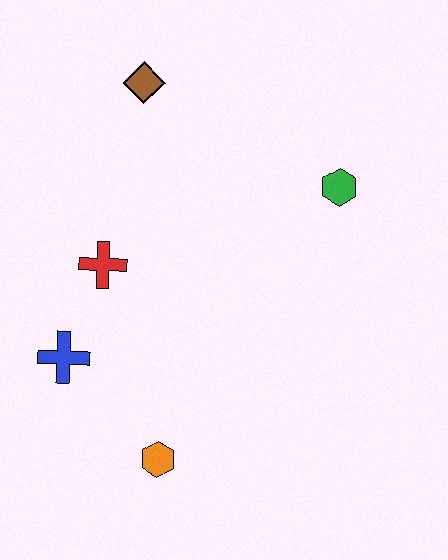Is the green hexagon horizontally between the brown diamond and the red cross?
No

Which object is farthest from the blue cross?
The green hexagon is farthest from the blue cross.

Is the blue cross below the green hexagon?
Yes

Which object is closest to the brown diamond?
The red cross is closest to the brown diamond.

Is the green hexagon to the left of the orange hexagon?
No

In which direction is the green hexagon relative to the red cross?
The green hexagon is to the right of the red cross.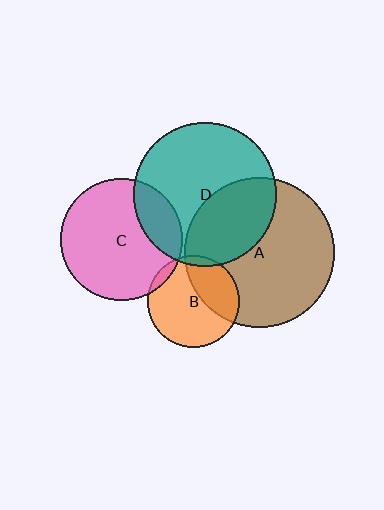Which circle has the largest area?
Circle A (brown).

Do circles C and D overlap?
Yes.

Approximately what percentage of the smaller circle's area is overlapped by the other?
Approximately 20%.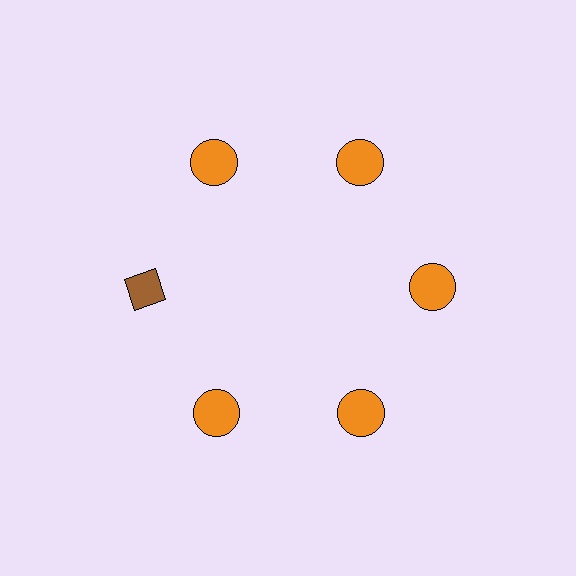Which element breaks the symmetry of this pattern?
The brown diamond at roughly the 9 o'clock position breaks the symmetry. All other shapes are orange circles.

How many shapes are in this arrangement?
There are 6 shapes arranged in a ring pattern.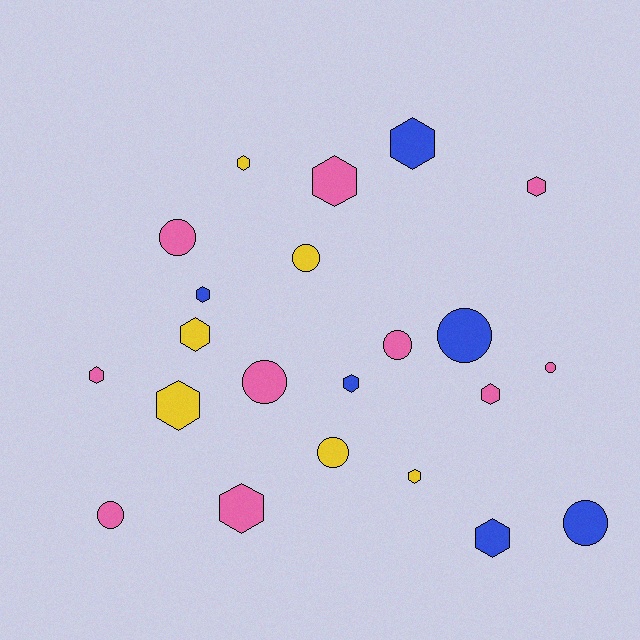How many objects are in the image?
There are 22 objects.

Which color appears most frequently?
Pink, with 10 objects.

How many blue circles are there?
There are 2 blue circles.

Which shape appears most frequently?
Hexagon, with 13 objects.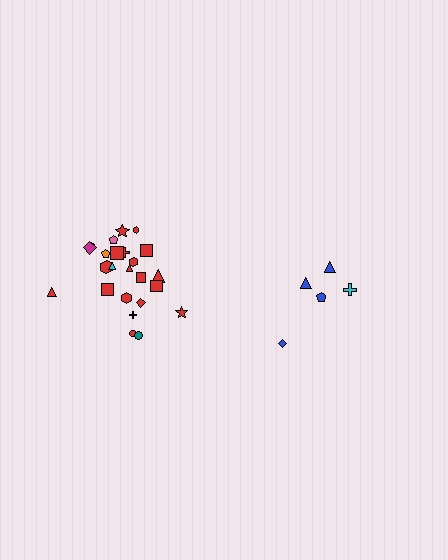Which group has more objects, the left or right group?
The left group.